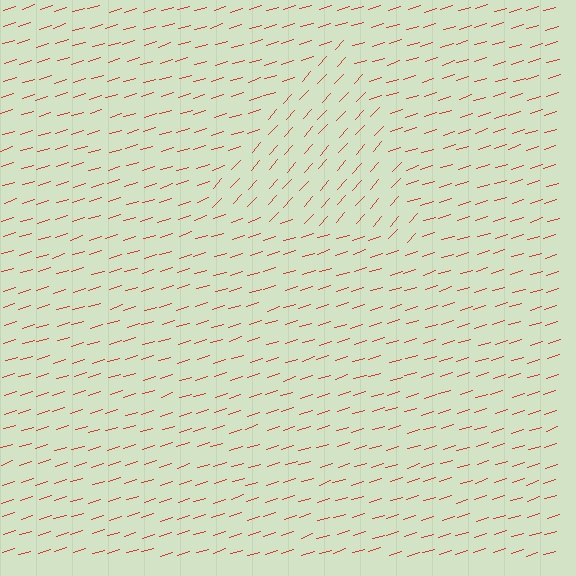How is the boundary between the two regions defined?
The boundary is defined purely by a change in line orientation (approximately 31 degrees difference). All lines are the same color and thickness.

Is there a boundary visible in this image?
Yes, there is a texture boundary formed by a change in line orientation.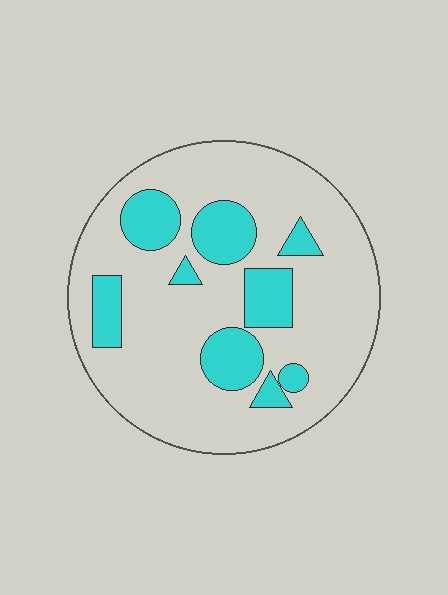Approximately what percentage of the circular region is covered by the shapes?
Approximately 25%.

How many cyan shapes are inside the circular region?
9.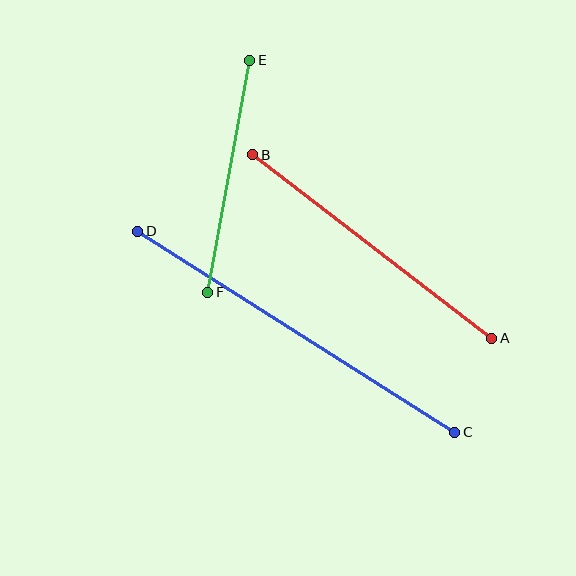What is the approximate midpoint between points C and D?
The midpoint is at approximately (296, 332) pixels.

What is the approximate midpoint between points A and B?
The midpoint is at approximately (372, 246) pixels.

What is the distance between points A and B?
The distance is approximately 301 pixels.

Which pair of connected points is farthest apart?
Points C and D are farthest apart.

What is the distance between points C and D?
The distance is approximately 375 pixels.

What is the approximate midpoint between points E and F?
The midpoint is at approximately (229, 176) pixels.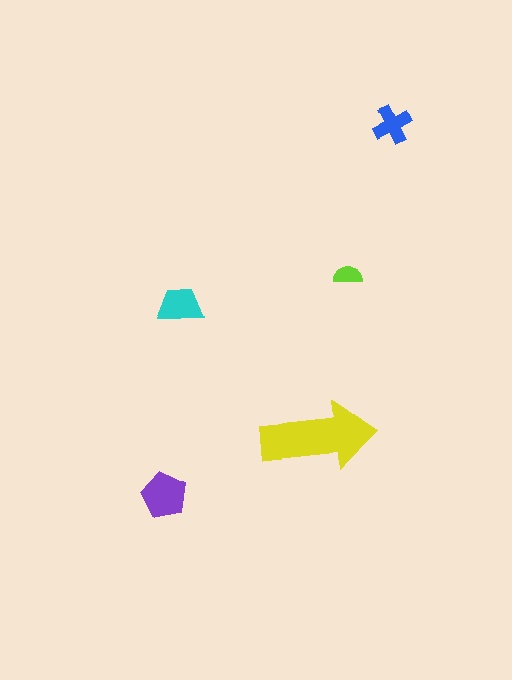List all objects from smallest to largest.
The lime semicircle, the blue cross, the cyan trapezoid, the purple pentagon, the yellow arrow.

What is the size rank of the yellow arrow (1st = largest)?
1st.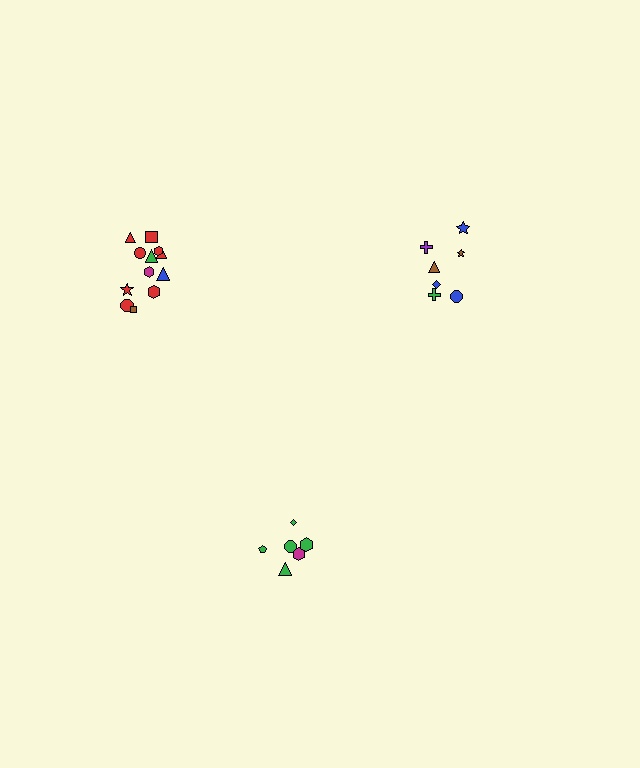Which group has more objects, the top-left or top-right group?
The top-left group.